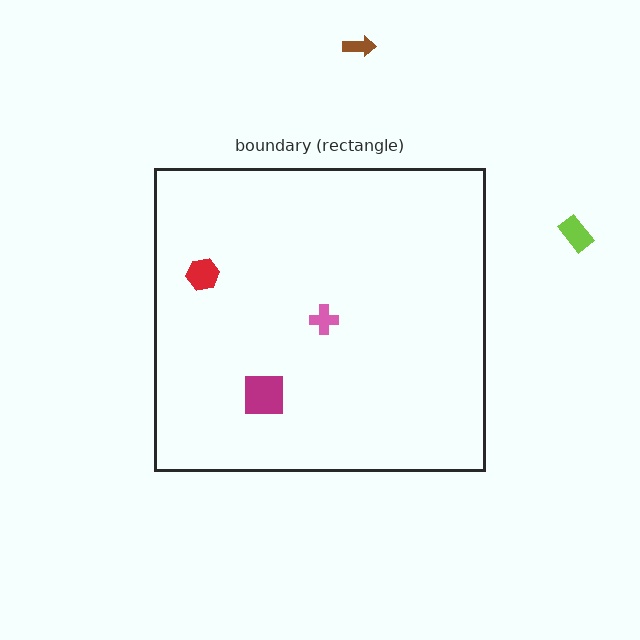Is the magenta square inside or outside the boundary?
Inside.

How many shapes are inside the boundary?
3 inside, 2 outside.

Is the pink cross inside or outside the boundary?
Inside.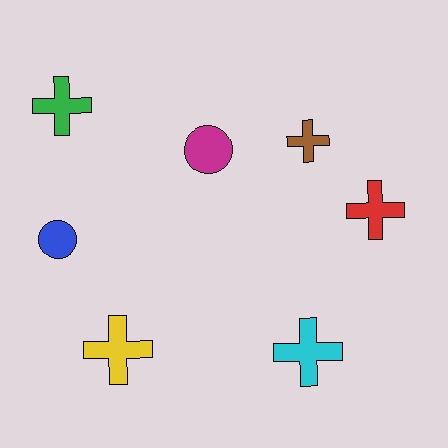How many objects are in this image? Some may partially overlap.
There are 7 objects.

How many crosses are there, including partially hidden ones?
There are 5 crosses.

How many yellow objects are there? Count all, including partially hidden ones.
There is 1 yellow object.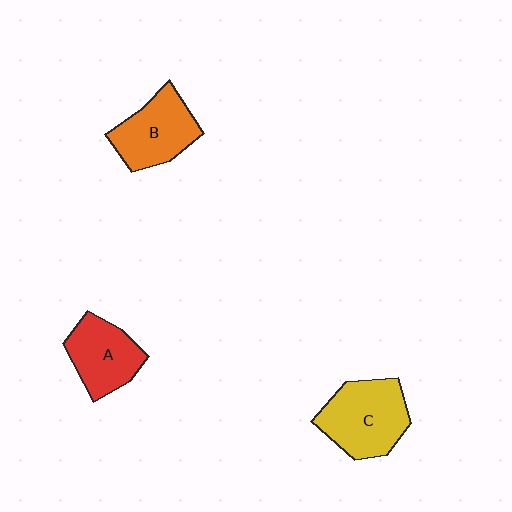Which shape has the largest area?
Shape C (yellow).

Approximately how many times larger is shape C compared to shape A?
Approximately 1.3 times.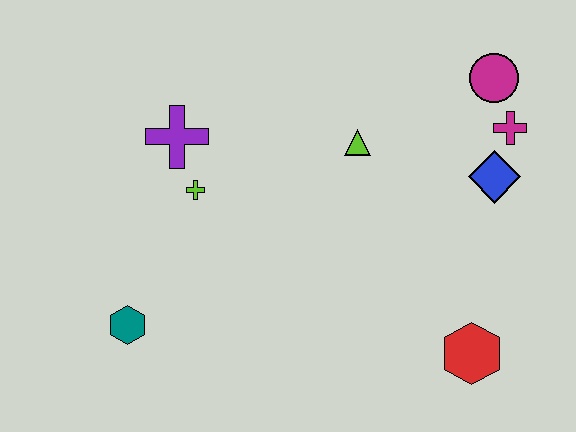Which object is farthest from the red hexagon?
The purple cross is farthest from the red hexagon.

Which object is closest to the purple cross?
The lime cross is closest to the purple cross.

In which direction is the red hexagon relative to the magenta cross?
The red hexagon is below the magenta cross.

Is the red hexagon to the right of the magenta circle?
No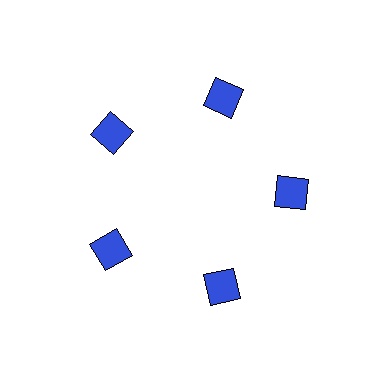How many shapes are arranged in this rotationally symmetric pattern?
There are 5 shapes, arranged in 5 groups of 1.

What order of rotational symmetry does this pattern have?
This pattern has 5-fold rotational symmetry.